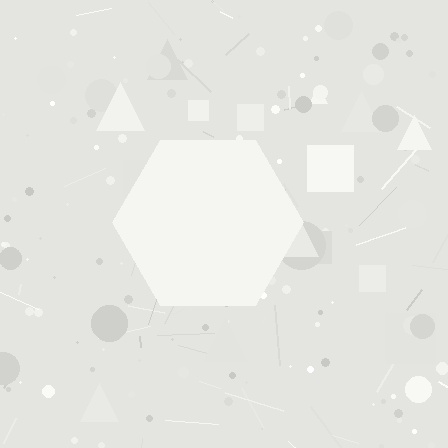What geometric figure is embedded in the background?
A hexagon is embedded in the background.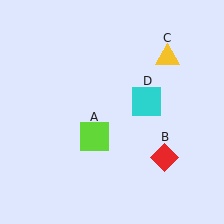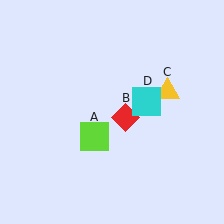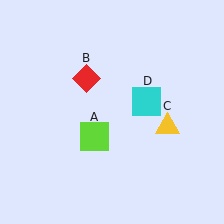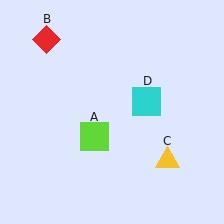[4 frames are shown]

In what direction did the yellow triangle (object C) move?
The yellow triangle (object C) moved down.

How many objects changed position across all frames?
2 objects changed position: red diamond (object B), yellow triangle (object C).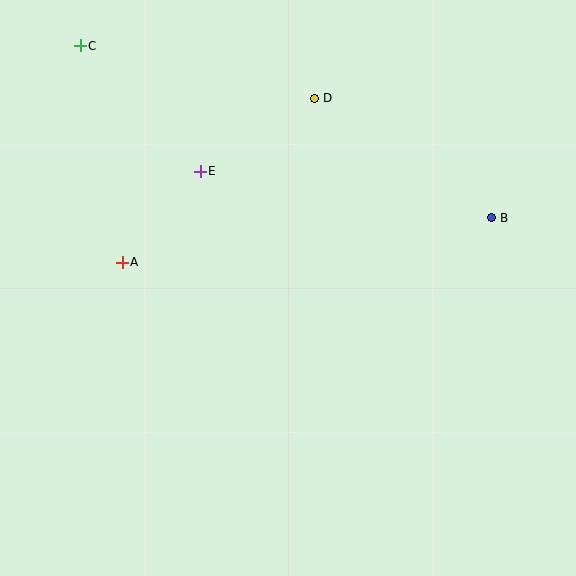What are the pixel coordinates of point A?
Point A is at (122, 262).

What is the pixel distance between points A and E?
The distance between A and E is 120 pixels.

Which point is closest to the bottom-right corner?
Point B is closest to the bottom-right corner.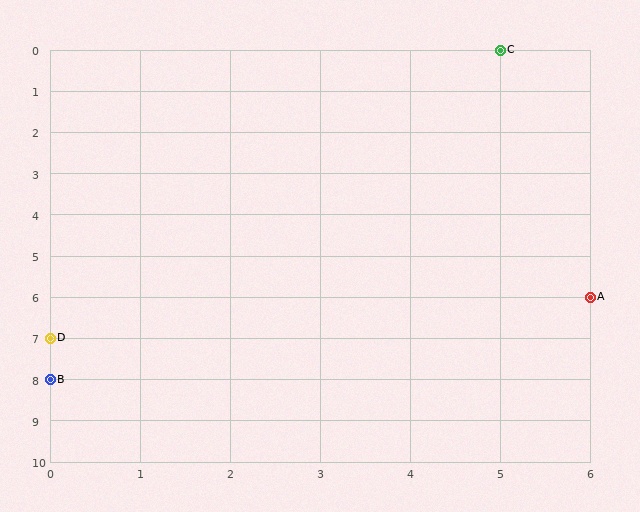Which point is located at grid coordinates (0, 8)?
Point B is at (0, 8).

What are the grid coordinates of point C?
Point C is at grid coordinates (5, 0).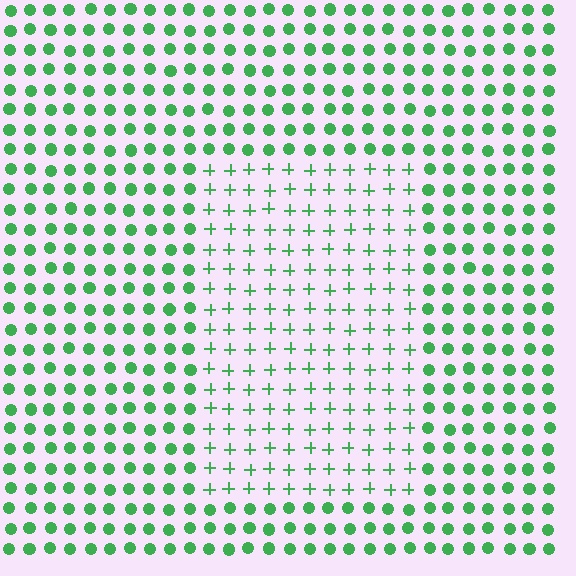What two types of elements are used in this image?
The image uses plus signs inside the rectangle region and circles outside it.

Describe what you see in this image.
The image is filled with small green elements arranged in a uniform grid. A rectangle-shaped region contains plus signs, while the surrounding area contains circles. The boundary is defined purely by the change in element shape.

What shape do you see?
I see a rectangle.